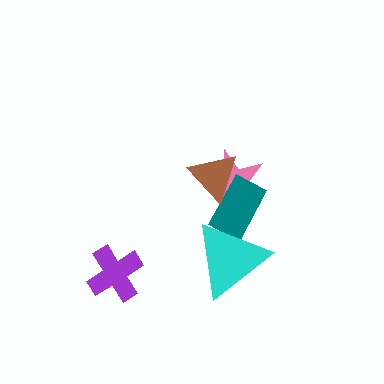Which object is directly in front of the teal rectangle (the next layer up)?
The cyan triangle is directly in front of the teal rectangle.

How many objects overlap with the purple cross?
0 objects overlap with the purple cross.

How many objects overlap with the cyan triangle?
1 object overlaps with the cyan triangle.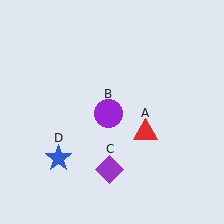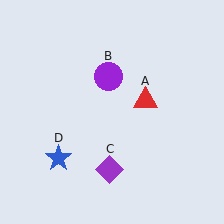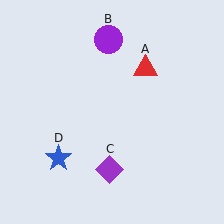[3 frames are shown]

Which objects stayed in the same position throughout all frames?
Purple diamond (object C) and blue star (object D) remained stationary.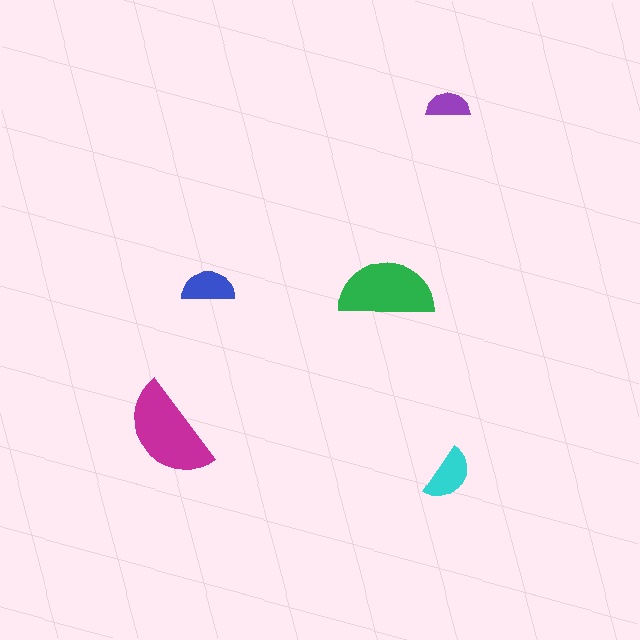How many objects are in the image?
There are 5 objects in the image.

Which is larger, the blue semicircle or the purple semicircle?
The blue one.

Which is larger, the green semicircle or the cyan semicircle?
The green one.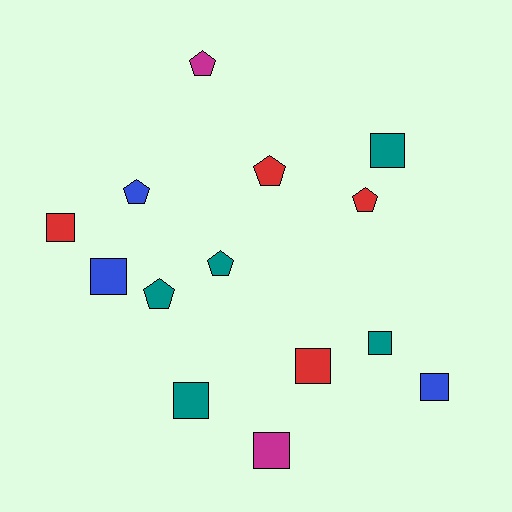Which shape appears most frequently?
Square, with 8 objects.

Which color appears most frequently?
Teal, with 5 objects.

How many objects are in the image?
There are 14 objects.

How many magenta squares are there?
There is 1 magenta square.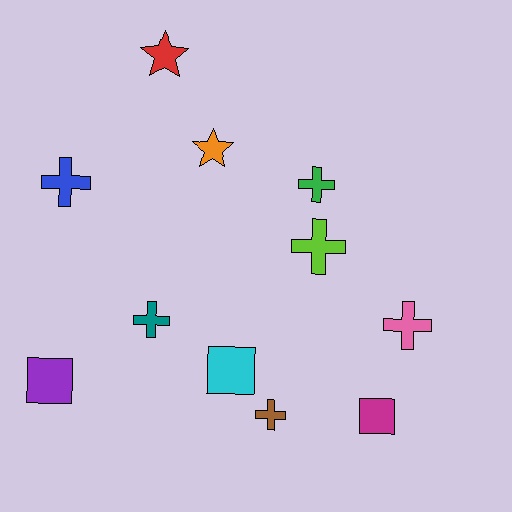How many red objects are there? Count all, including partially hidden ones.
There is 1 red object.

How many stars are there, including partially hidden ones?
There are 2 stars.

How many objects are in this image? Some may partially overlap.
There are 11 objects.